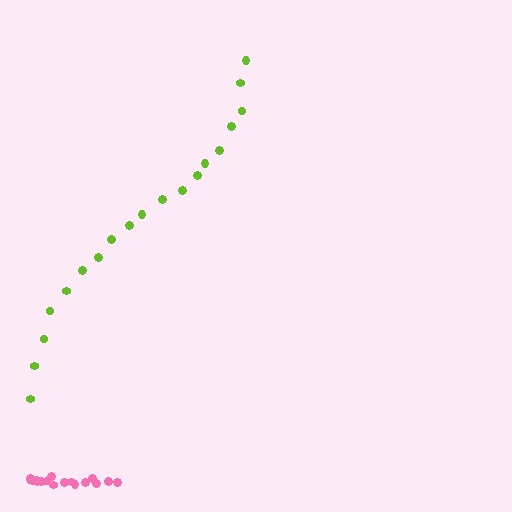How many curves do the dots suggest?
There are 2 distinct paths.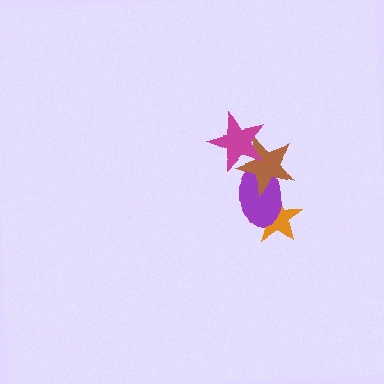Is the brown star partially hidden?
Yes, it is partially covered by another shape.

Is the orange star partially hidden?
Yes, it is partially covered by another shape.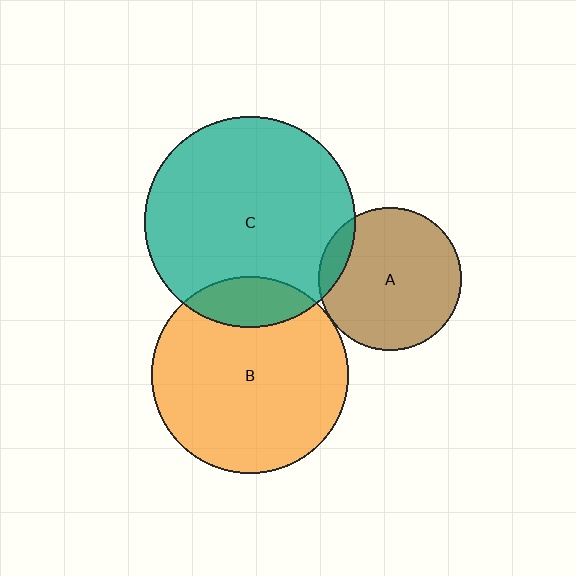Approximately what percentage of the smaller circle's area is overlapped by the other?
Approximately 10%.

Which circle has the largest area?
Circle C (teal).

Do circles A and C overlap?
Yes.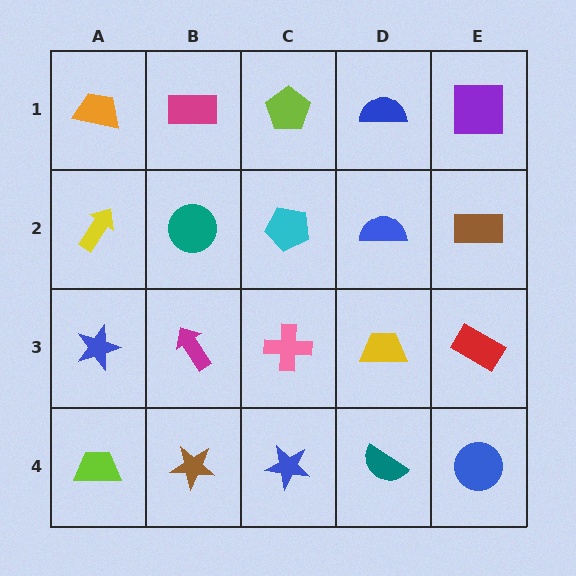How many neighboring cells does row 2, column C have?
4.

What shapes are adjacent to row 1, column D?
A blue semicircle (row 2, column D), a lime pentagon (row 1, column C), a purple square (row 1, column E).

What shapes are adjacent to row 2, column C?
A lime pentagon (row 1, column C), a pink cross (row 3, column C), a teal circle (row 2, column B), a blue semicircle (row 2, column D).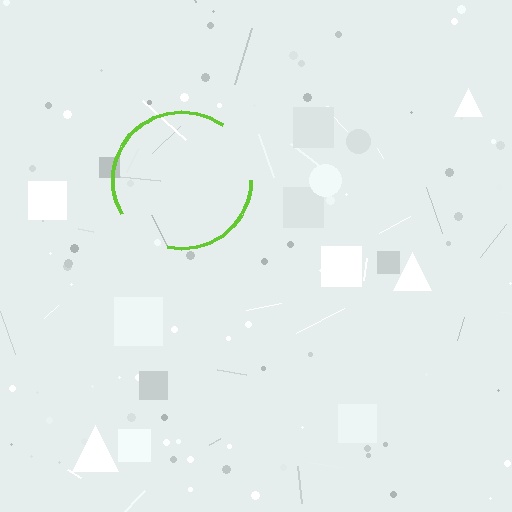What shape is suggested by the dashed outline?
The dashed outline suggests a circle.